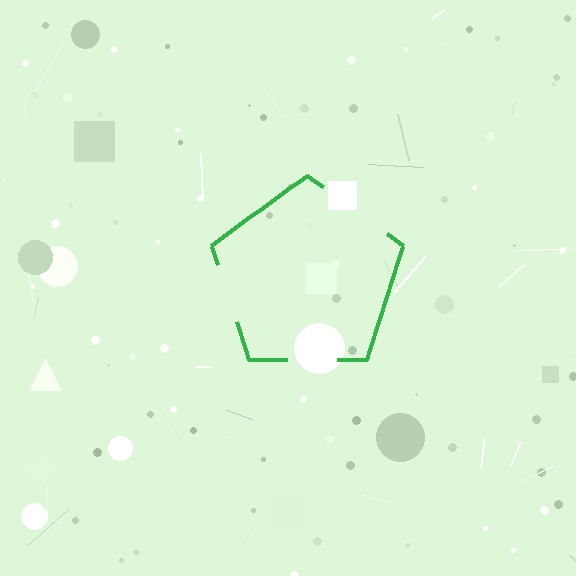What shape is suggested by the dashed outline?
The dashed outline suggests a pentagon.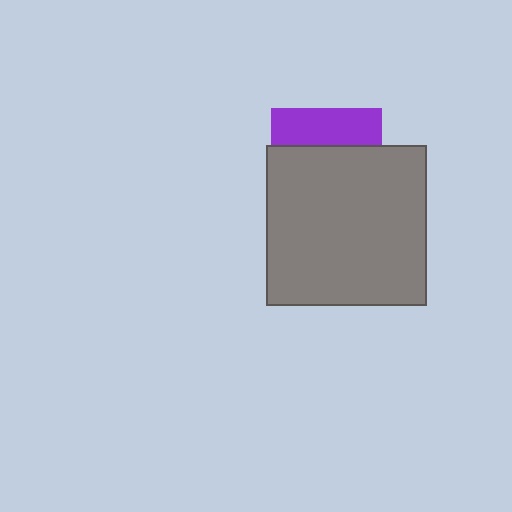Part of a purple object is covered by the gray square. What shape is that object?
It is a square.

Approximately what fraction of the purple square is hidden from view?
Roughly 66% of the purple square is hidden behind the gray square.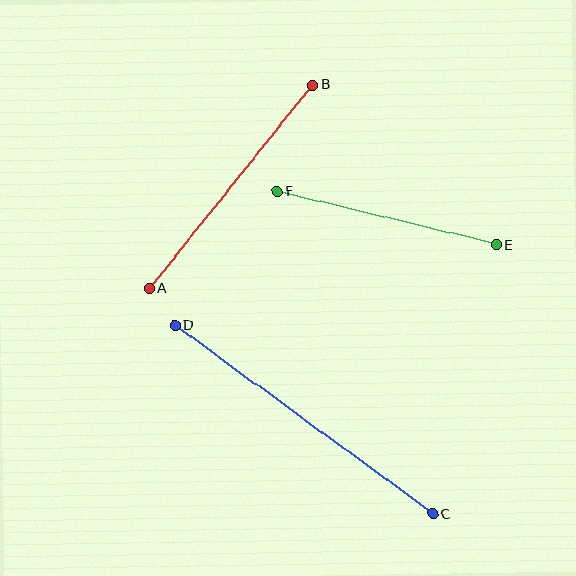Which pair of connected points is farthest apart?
Points C and D are farthest apart.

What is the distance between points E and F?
The distance is approximately 226 pixels.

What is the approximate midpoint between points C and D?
The midpoint is at approximately (304, 419) pixels.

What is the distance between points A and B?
The distance is approximately 261 pixels.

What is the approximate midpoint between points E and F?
The midpoint is at approximately (387, 218) pixels.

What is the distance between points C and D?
The distance is approximately 319 pixels.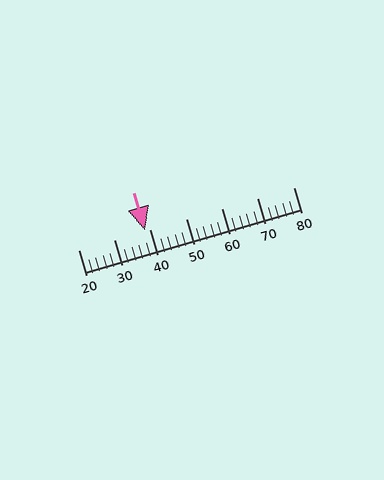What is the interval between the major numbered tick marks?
The major tick marks are spaced 10 units apart.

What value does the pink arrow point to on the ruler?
The pink arrow points to approximately 39.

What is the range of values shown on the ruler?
The ruler shows values from 20 to 80.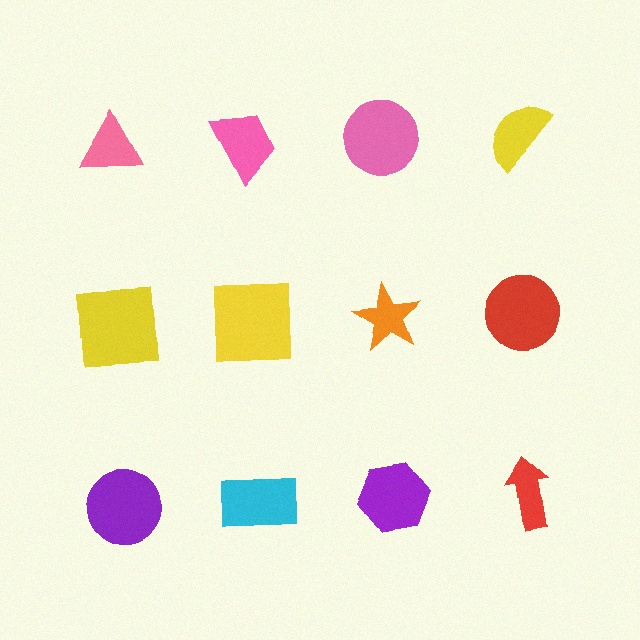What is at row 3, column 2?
A cyan rectangle.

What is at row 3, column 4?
A red arrow.